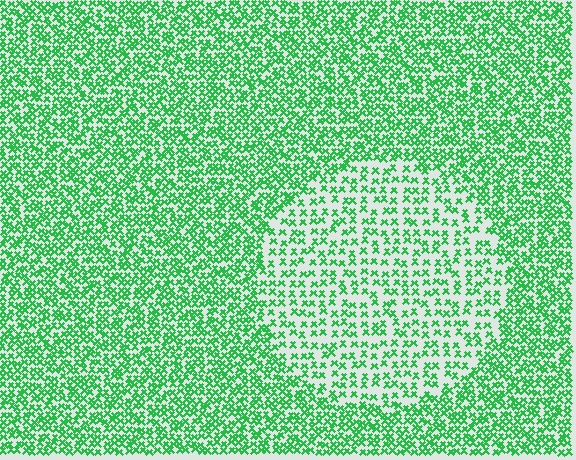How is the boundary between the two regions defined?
The boundary is defined by a change in element density (approximately 2.0x ratio). All elements are the same color, size, and shape.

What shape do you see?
I see a circle.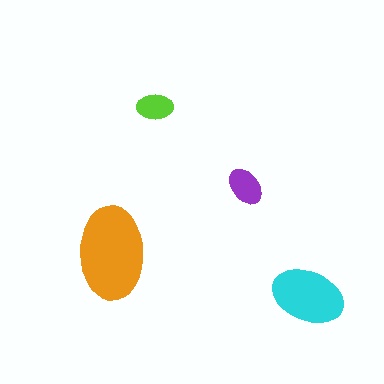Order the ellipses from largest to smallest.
the orange one, the cyan one, the purple one, the lime one.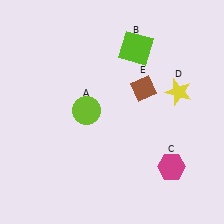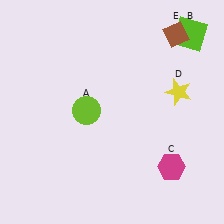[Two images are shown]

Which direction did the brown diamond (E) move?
The brown diamond (E) moved up.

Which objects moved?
The objects that moved are: the lime square (B), the brown diamond (E).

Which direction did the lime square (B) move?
The lime square (B) moved right.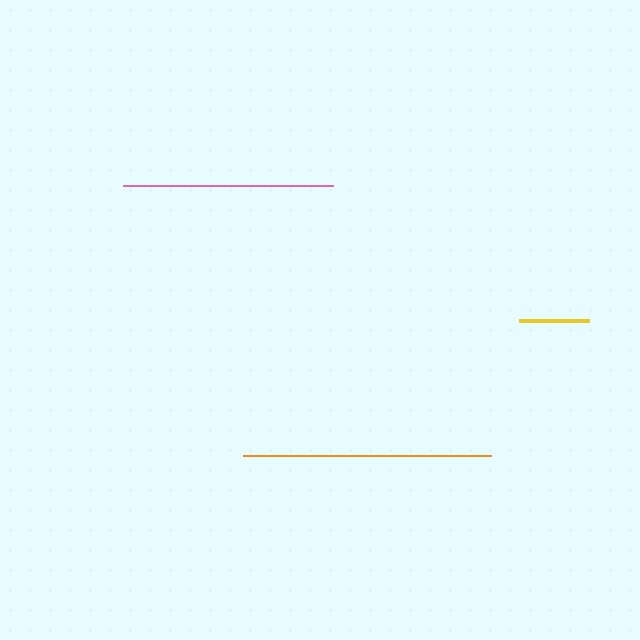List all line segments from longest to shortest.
From longest to shortest: orange, pink, yellow.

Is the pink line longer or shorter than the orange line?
The orange line is longer than the pink line.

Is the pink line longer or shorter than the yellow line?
The pink line is longer than the yellow line.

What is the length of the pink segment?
The pink segment is approximately 210 pixels long.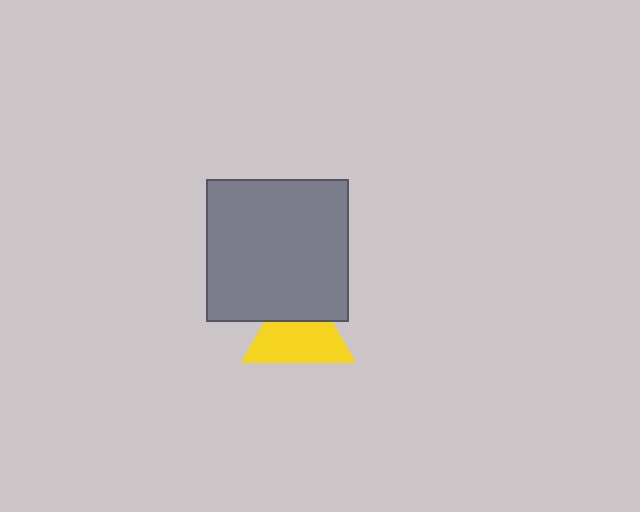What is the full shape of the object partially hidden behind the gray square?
The partially hidden object is a yellow triangle.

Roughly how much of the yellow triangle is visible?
Most of it is visible (roughly 66%).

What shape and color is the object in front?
The object in front is a gray square.